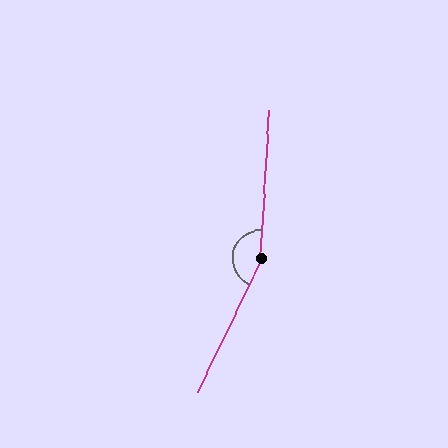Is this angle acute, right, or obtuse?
It is obtuse.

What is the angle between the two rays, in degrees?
Approximately 158 degrees.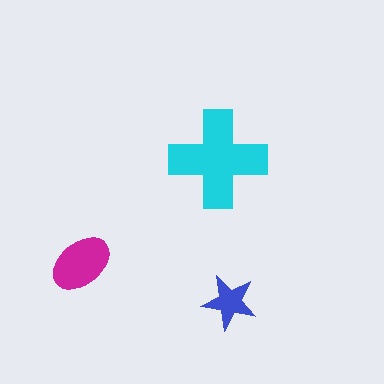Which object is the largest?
The cyan cross.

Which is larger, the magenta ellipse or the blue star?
The magenta ellipse.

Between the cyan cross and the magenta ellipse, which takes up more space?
The cyan cross.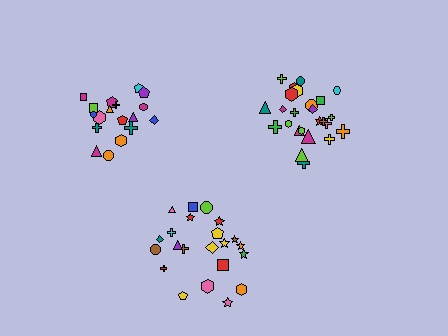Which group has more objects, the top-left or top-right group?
The top-right group.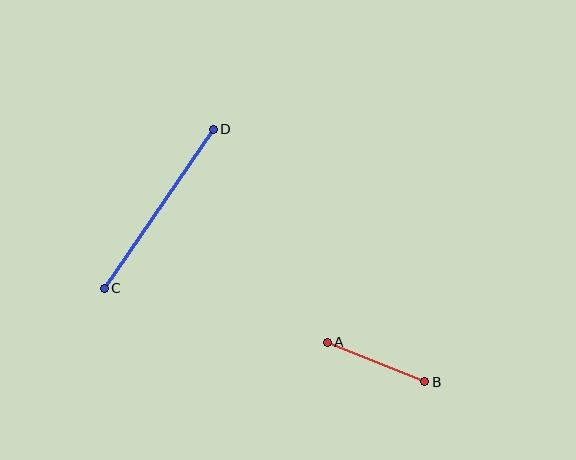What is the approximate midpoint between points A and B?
The midpoint is at approximately (376, 362) pixels.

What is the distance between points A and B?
The distance is approximately 105 pixels.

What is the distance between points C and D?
The distance is approximately 193 pixels.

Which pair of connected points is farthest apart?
Points C and D are farthest apart.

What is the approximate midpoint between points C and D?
The midpoint is at approximately (159, 209) pixels.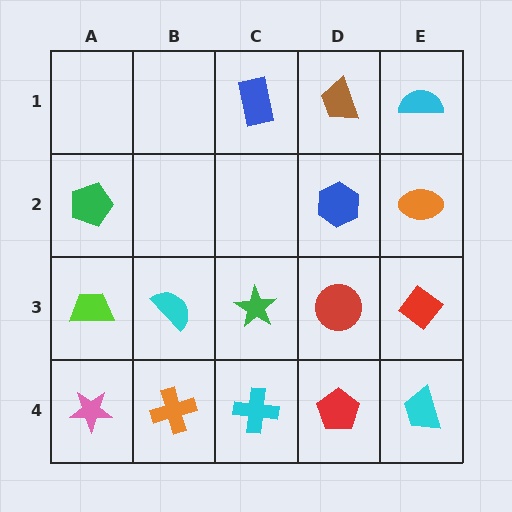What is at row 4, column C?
A cyan cross.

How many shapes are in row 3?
5 shapes.